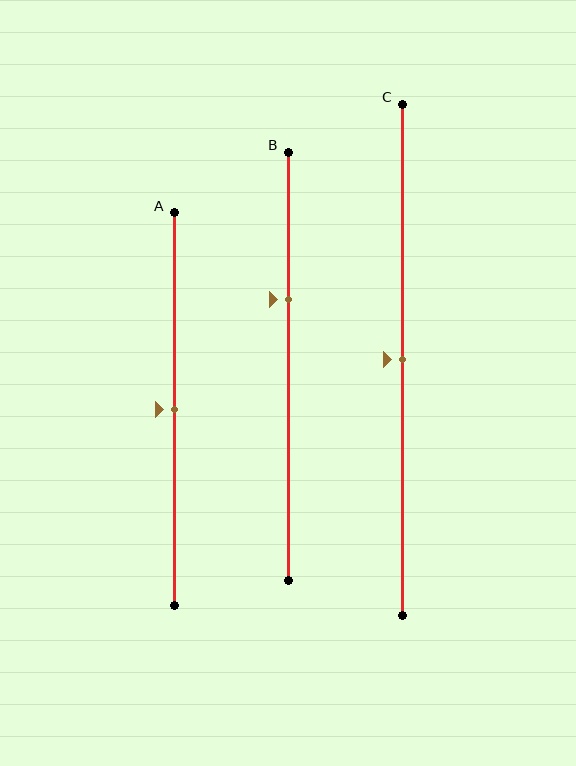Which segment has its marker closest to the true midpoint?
Segment A has its marker closest to the true midpoint.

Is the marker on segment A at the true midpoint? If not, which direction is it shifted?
Yes, the marker on segment A is at the true midpoint.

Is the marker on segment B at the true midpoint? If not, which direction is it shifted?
No, the marker on segment B is shifted upward by about 16% of the segment length.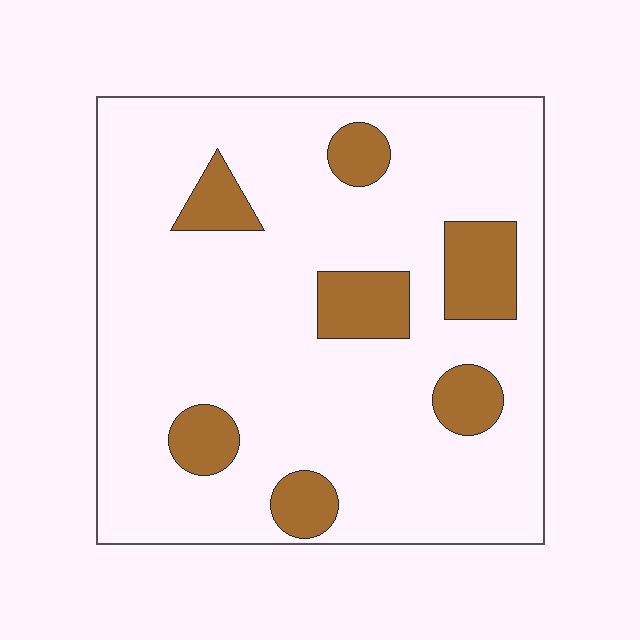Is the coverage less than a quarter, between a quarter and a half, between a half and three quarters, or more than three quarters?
Less than a quarter.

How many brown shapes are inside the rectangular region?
7.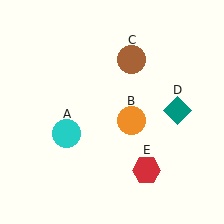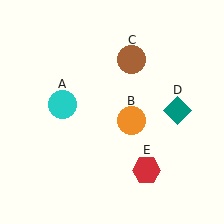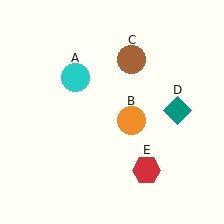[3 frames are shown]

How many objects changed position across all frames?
1 object changed position: cyan circle (object A).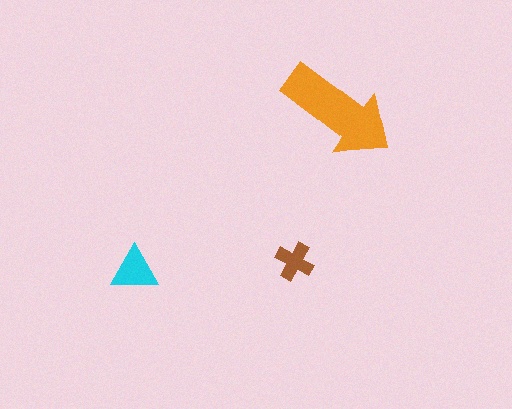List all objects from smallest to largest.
The brown cross, the cyan triangle, the orange arrow.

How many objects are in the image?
There are 3 objects in the image.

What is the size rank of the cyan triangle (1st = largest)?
2nd.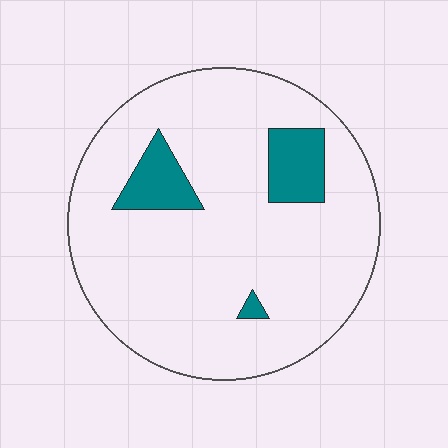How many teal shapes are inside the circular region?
3.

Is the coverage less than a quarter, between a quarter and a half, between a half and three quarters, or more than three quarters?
Less than a quarter.